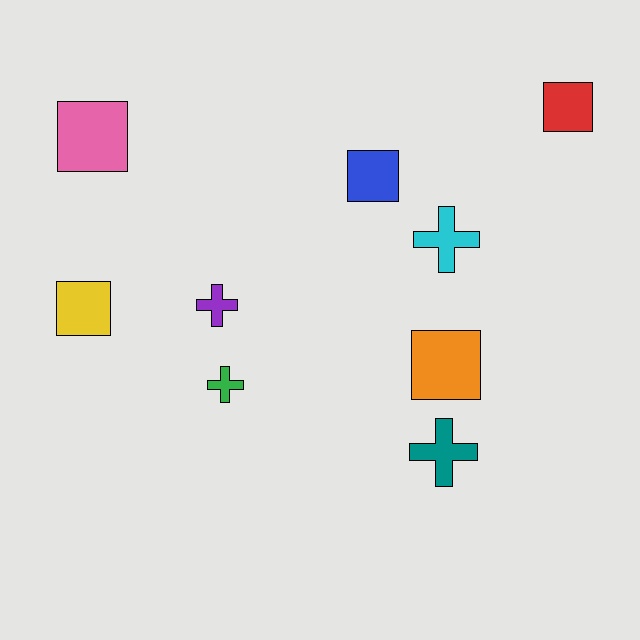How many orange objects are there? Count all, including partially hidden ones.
There is 1 orange object.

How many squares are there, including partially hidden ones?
There are 5 squares.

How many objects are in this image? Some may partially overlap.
There are 9 objects.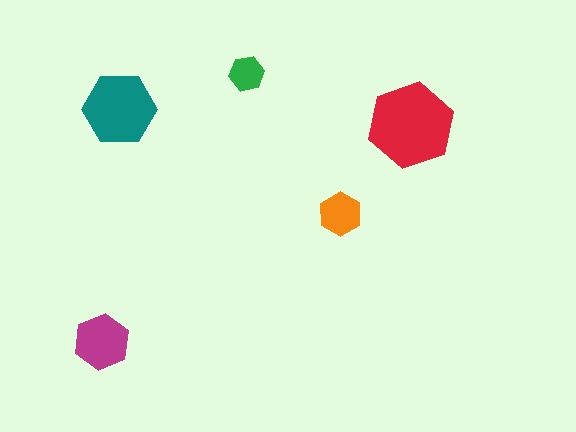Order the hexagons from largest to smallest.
the red one, the teal one, the magenta one, the orange one, the green one.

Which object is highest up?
The green hexagon is topmost.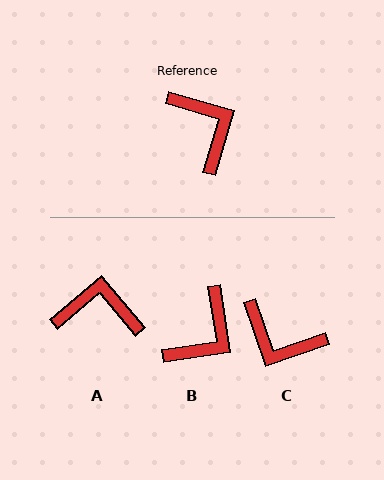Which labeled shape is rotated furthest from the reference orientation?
C, about 145 degrees away.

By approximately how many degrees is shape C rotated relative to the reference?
Approximately 145 degrees clockwise.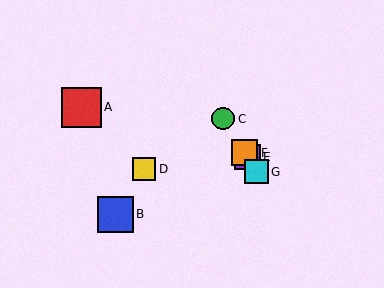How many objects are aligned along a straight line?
4 objects (C, E, F, G) are aligned along a straight line.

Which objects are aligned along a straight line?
Objects C, E, F, G are aligned along a straight line.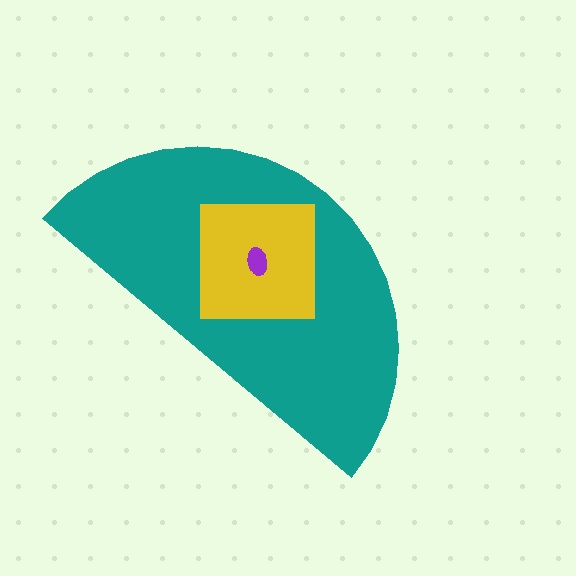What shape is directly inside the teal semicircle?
The yellow square.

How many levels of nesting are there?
3.